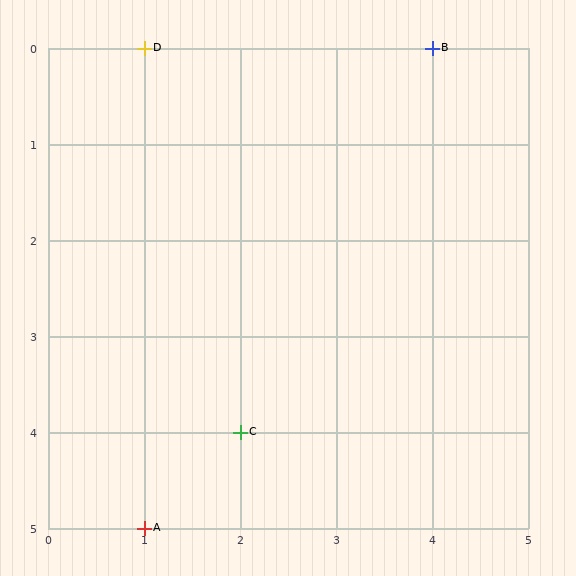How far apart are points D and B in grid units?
Points D and B are 3 columns apart.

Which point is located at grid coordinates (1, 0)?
Point D is at (1, 0).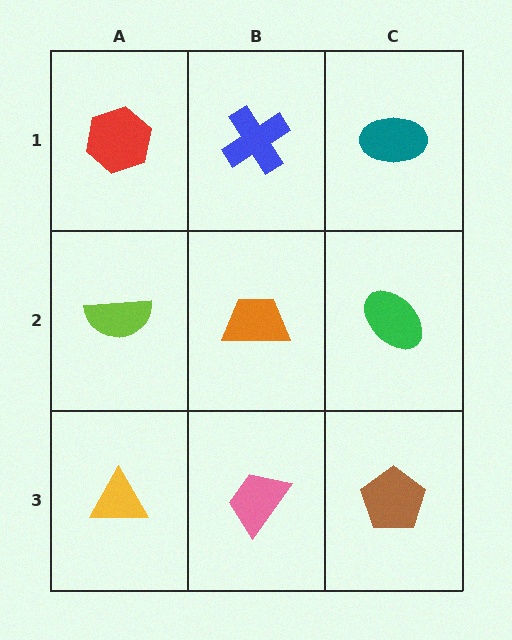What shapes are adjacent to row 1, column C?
A green ellipse (row 2, column C), a blue cross (row 1, column B).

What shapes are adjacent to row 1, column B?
An orange trapezoid (row 2, column B), a red hexagon (row 1, column A), a teal ellipse (row 1, column C).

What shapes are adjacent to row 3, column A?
A lime semicircle (row 2, column A), a pink trapezoid (row 3, column B).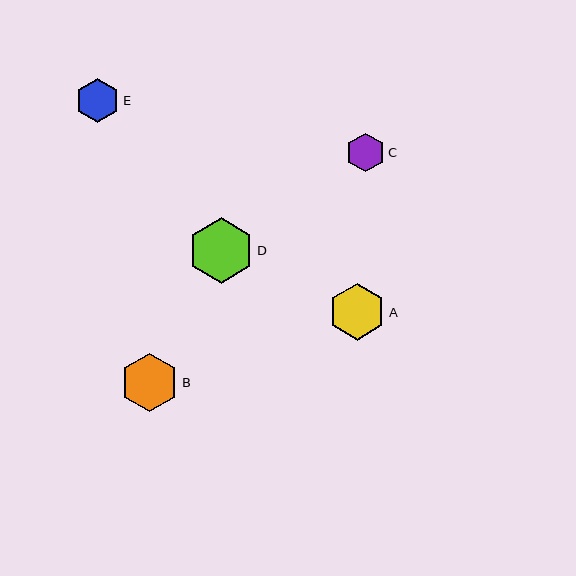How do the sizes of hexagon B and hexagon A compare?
Hexagon B and hexagon A are approximately the same size.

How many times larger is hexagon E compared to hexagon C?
Hexagon E is approximately 1.1 times the size of hexagon C.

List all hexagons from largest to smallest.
From largest to smallest: D, B, A, E, C.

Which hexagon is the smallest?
Hexagon C is the smallest with a size of approximately 39 pixels.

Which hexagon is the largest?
Hexagon D is the largest with a size of approximately 66 pixels.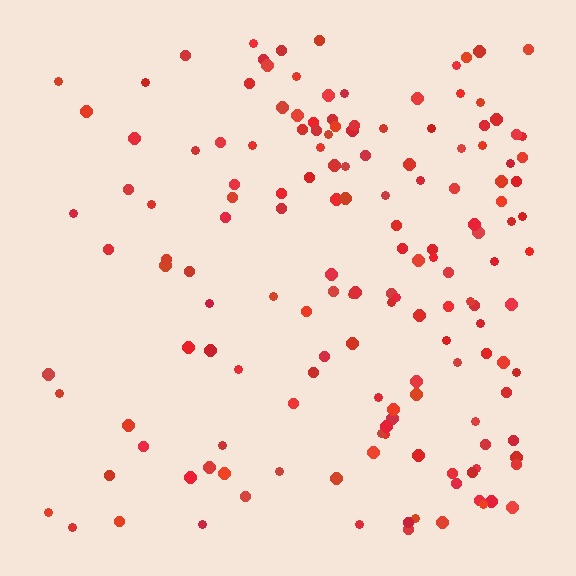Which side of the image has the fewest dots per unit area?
The left.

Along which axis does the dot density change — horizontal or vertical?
Horizontal.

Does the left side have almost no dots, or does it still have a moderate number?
Still a moderate number, just noticeably fewer than the right.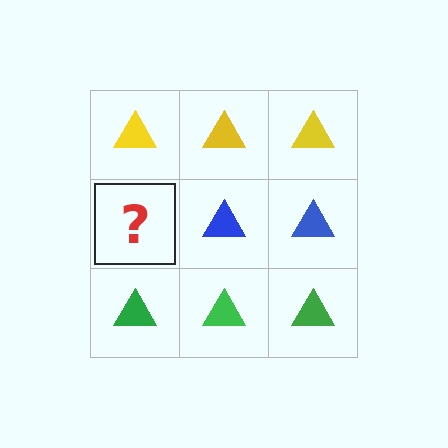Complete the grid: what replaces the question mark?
The question mark should be replaced with a blue triangle.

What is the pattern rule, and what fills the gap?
The rule is that each row has a consistent color. The gap should be filled with a blue triangle.